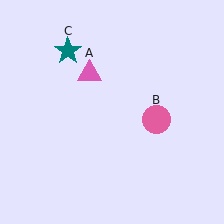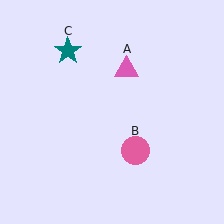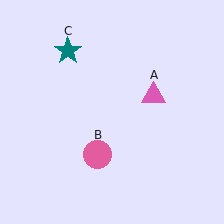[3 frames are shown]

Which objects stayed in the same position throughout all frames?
Teal star (object C) remained stationary.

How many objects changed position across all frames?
2 objects changed position: pink triangle (object A), pink circle (object B).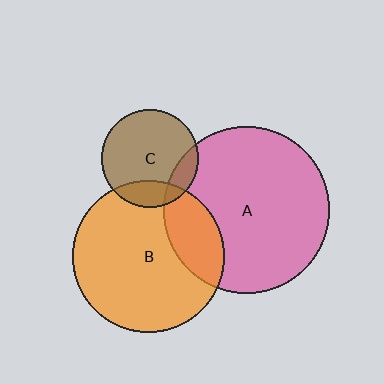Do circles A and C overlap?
Yes.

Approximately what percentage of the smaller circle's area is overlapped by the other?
Approximately 15%.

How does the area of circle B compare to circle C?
Approximately 2.4 times.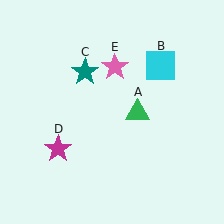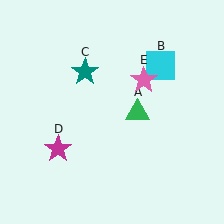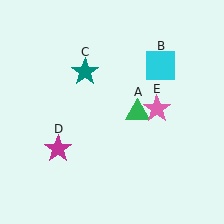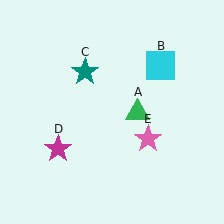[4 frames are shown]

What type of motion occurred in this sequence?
The pink star (object E) rotated clockwise around the center of the scene.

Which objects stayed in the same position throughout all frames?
Green triangle (object A) and cyan square (object B) and teal star (object C) and magenta star (object D) remained stationary.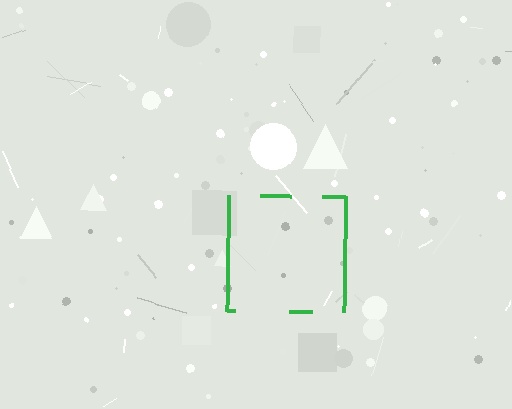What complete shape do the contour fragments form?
The contour fragments form a square.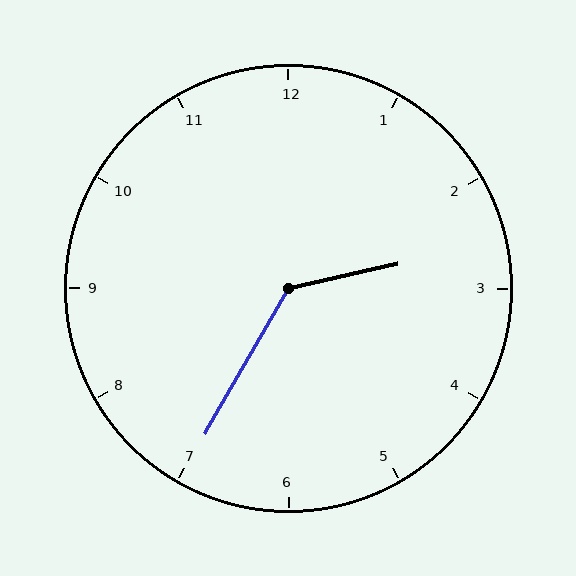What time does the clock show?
2:35.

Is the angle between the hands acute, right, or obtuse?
It is obtuse.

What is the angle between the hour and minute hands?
Approximately 132 degrees.